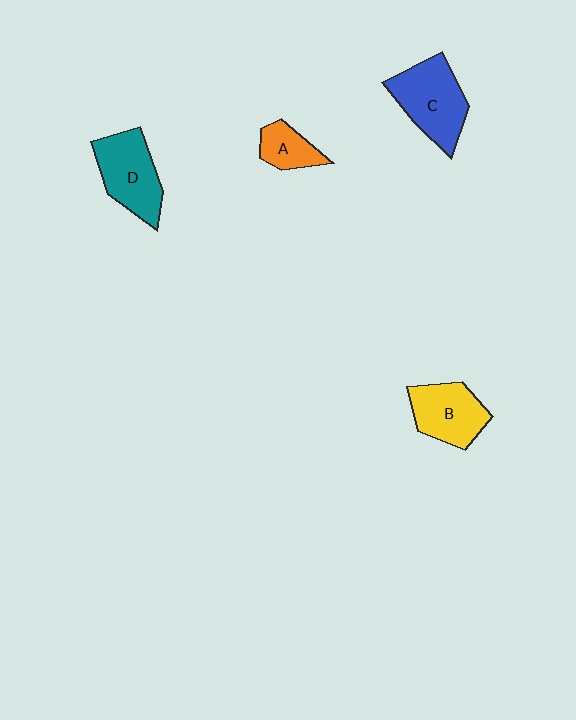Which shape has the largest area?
Shape C (blue).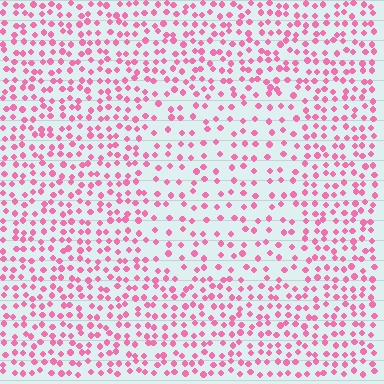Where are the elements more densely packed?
The elements are more densely packed outside the rectangle boundary.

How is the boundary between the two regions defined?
The boundary is defined by a change in element density (approximately 1.8x ratio). All elements are the same color, size, and shape.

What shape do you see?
I see a rectangle.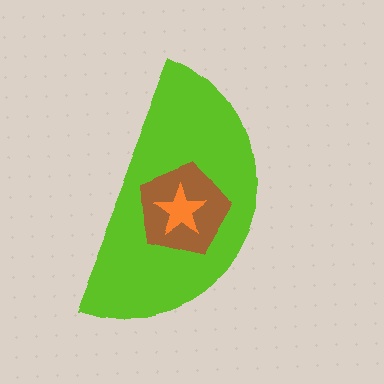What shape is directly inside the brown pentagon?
The orange star.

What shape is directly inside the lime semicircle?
The brown pentagon.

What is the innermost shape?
The orange star.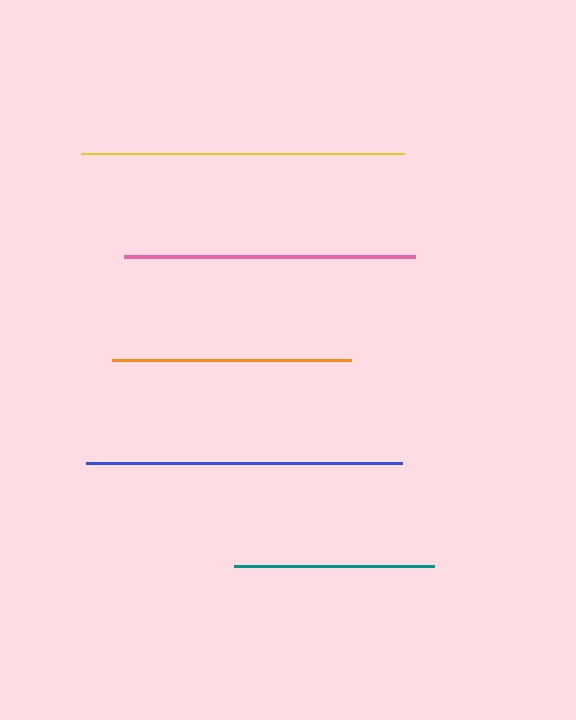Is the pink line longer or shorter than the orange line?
The pink line is longer than the orange line.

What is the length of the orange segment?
The orange segment is approximately 239 pixels long.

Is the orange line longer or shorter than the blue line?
The blue line is longer than the orange line.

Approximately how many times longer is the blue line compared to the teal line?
The blue line is approximately 1.6 times the length of the teal line.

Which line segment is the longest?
The yellow line is the longest at approximately 324 pixels.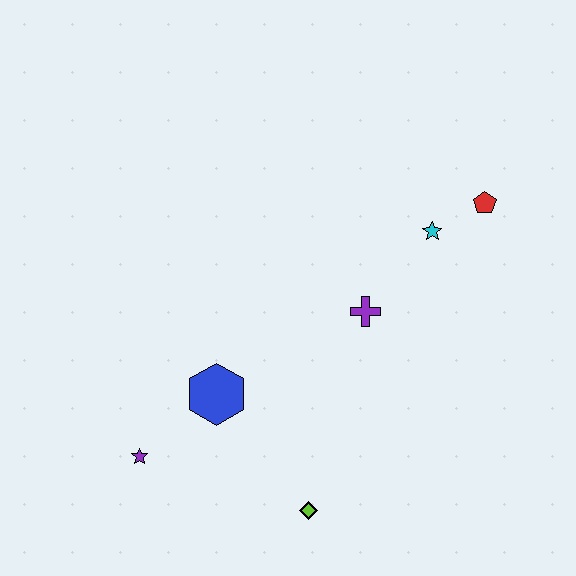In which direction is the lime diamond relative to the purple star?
The lime diamond is to the right of the purple star.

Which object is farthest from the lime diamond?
The red pentagon is farthest from the lime diamond.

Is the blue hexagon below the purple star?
No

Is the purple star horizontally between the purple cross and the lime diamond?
No